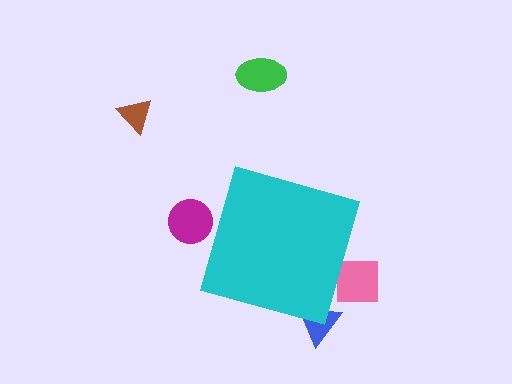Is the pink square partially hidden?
Yes, the pink square is partially hidden behind the cyan diamond.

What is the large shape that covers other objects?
A cyan diamond.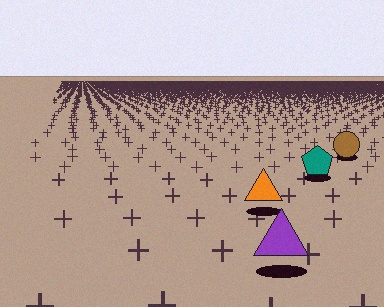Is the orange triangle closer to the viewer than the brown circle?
Yes. The orange triangle is closer — you can tell from the texture gradient: the ground texture is coarser near it.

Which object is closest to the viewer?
The purple triangle is closest. The texture marks near it are larger and more spread out.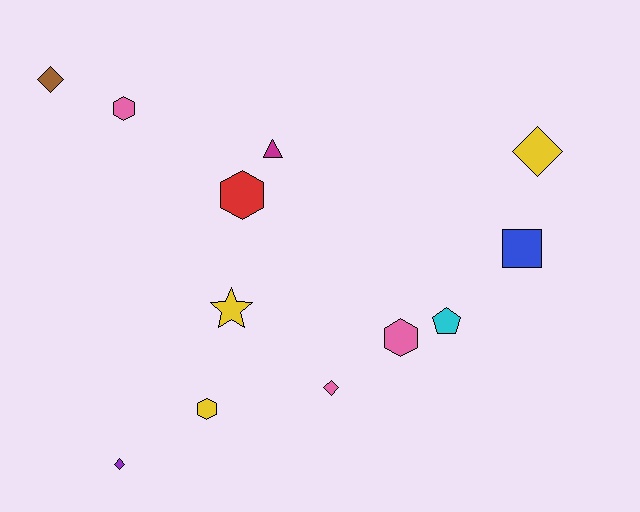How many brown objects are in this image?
There is 1 brown object.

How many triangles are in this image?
There is 1 triangle.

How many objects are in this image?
There are 12 objects.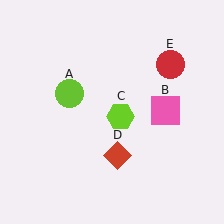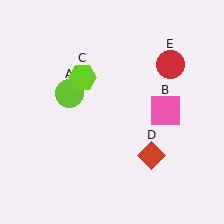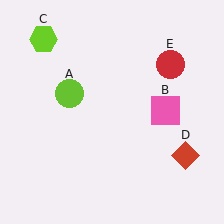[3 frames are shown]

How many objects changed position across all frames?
2 objects changed position: lime hexagon (object C), red diamond (object D).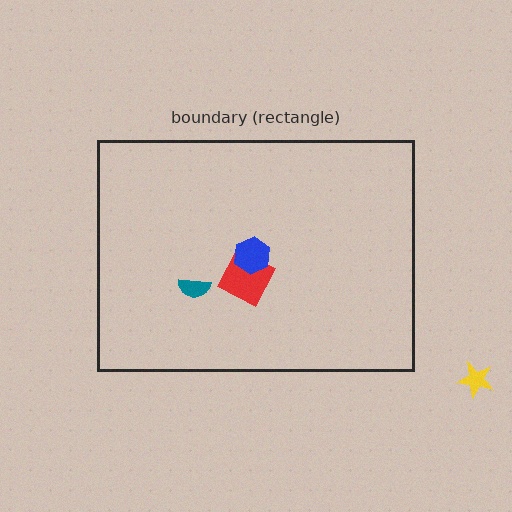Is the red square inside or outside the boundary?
Inside.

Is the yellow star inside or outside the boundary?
Outside.